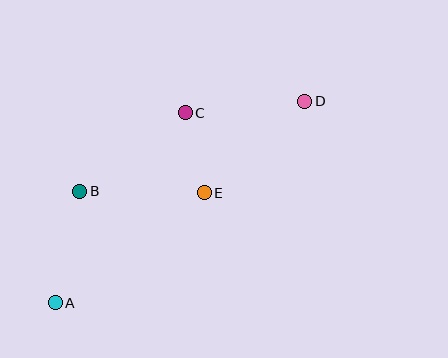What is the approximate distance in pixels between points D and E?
The distance between D and E is approximately 136 pixels.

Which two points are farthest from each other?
Points A and D are farthest from each other.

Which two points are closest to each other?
Points C and E are closest to each other.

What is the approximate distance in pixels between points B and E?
The distance between B and E is approximately 124 pixels.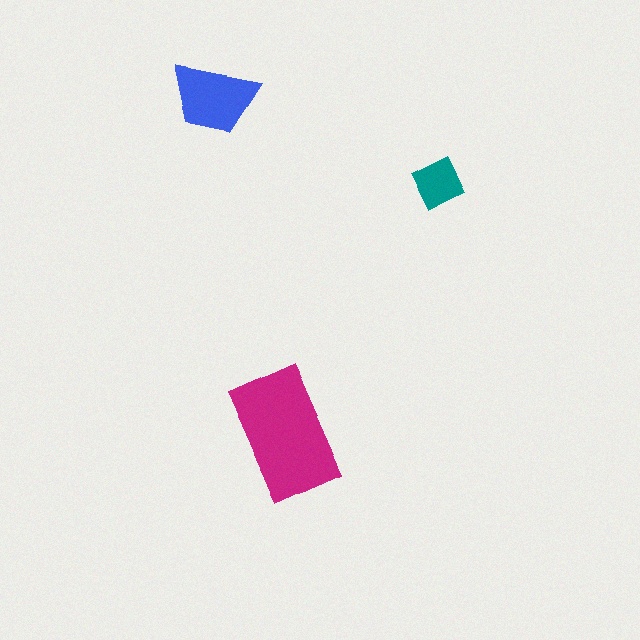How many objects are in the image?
There are 3 objects in the image.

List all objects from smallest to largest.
The teal diamond, the blue trapezoid, the magenta rectangle.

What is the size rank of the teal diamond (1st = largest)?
3rd.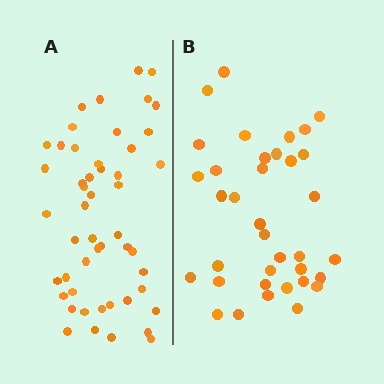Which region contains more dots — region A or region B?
Region A (the left region) has more dots.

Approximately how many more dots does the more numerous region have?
Region A has approximately 15 more dots than region B.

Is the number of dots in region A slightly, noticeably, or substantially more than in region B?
Region A has noticeably more, but not dramatically so. The ratio is roughly 1.4 to 1.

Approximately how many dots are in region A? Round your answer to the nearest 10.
About 50 dots.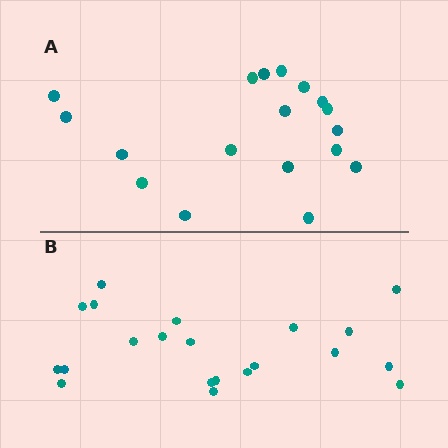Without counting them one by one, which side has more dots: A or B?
Region B (the bottom region) has more dots.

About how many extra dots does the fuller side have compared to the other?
Region B has just a few more — roughly 2 or 3 more dots than region A.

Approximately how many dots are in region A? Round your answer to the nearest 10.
About 20 dots. (The exact count is 18, which rounds to 20.)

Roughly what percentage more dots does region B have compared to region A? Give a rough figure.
About 15% more.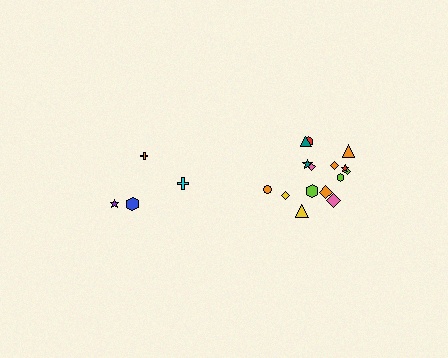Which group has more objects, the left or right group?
The right group.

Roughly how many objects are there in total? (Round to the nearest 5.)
Roughly 20 objects in total.